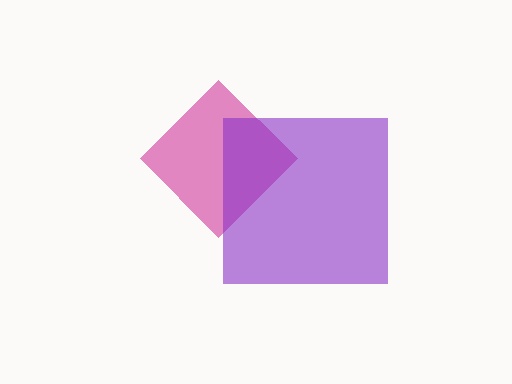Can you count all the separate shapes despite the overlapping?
Yes, there are 2 separate shapes.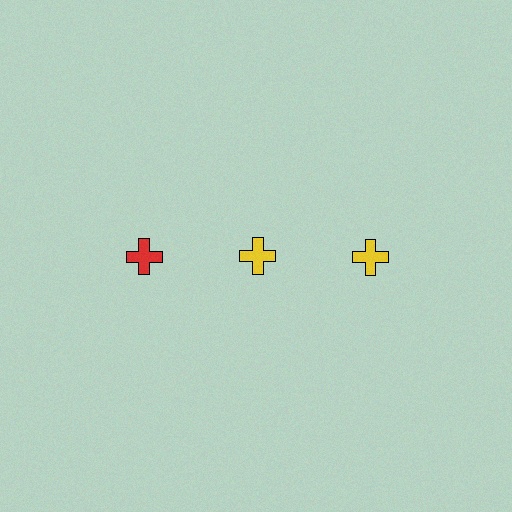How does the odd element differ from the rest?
It has a different color: red instead of yellow.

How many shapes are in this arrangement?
There are 3 shapes arranged in a grid pattern.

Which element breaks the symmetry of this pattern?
The red cross in the top row, leftmost column breaks the symmetry. All other shapes are yellow crosses.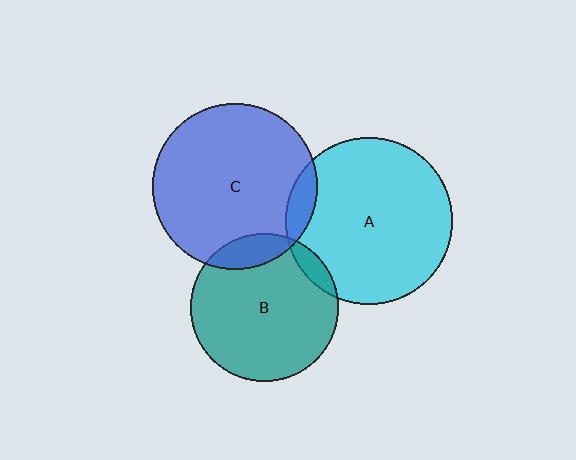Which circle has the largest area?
Circle A (cyan).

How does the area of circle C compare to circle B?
Approximately 1.2 times.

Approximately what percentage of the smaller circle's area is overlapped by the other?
Approximately 5%.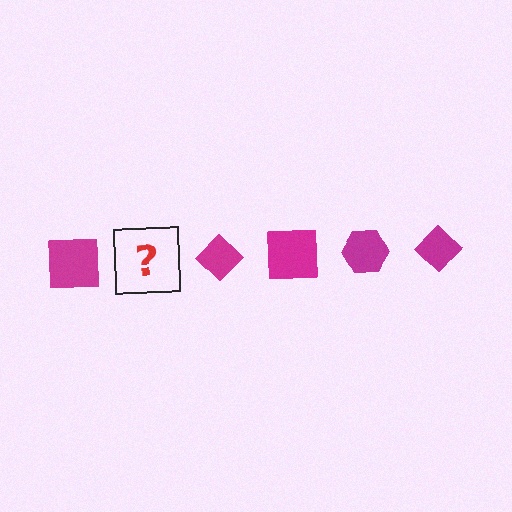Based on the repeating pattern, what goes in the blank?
The blank should be a magenta hexagon.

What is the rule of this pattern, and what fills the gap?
The rule is that the pattern cycles through square, hexagon, diamond shapes in magenta. The gap should be filled with a magenta hexagon.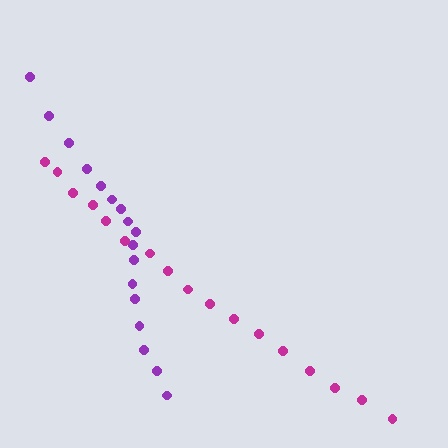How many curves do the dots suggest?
There are 2 distinct paths.